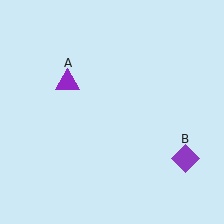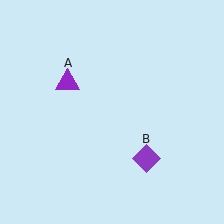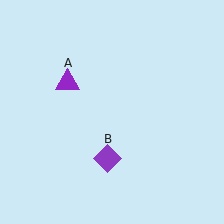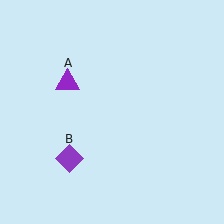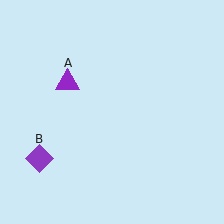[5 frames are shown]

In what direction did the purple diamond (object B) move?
The purple diamond (object B) moved left.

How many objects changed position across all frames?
1 object changed position: purple diamond (object B).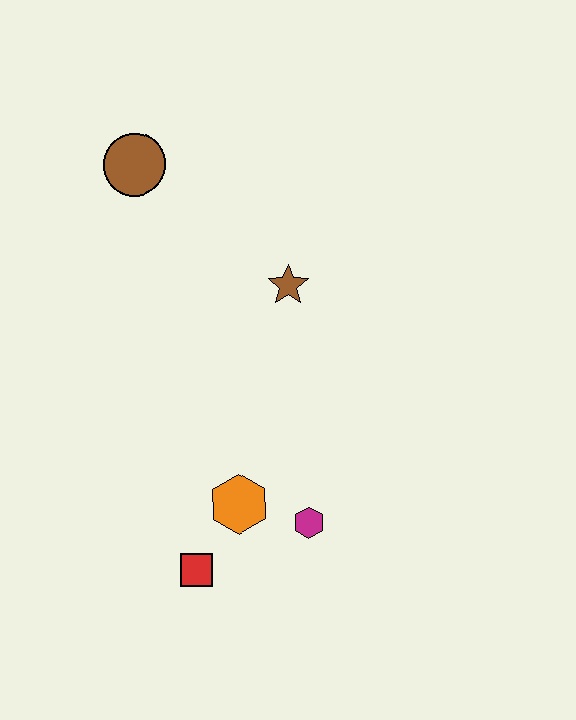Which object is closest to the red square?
The orange hexagon is closest to the red square.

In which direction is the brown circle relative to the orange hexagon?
The brown circle is above the orange hexagon.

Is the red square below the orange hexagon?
Yes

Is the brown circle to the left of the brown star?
Yes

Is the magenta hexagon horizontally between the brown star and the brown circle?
No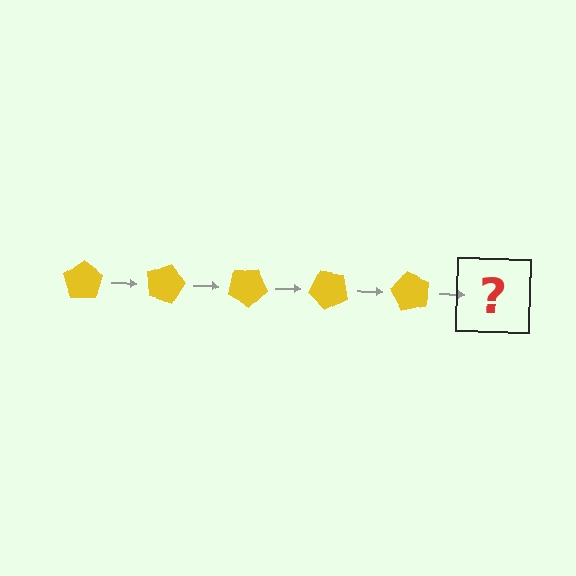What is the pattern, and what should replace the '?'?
The pattern is that the pentagon rotates 15 degrees each step. The '?' should be a yellow pentagon rotated 75 degrees.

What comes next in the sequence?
The next element should be a yellow pentagon rotated 75 degrees.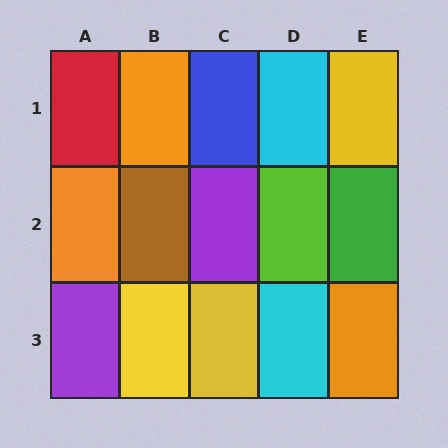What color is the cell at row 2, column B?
Brown.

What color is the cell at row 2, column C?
Purple.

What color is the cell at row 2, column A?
Orange.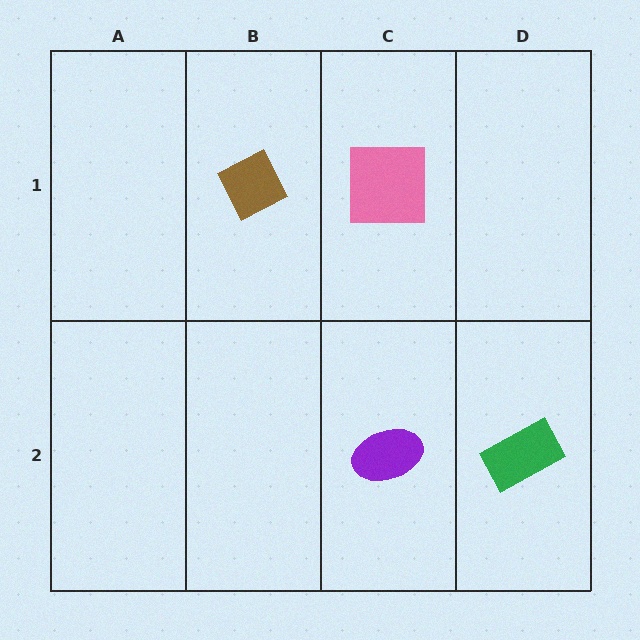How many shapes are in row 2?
2 shapes.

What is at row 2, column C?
A purple ellipse.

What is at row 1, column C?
A pink square.